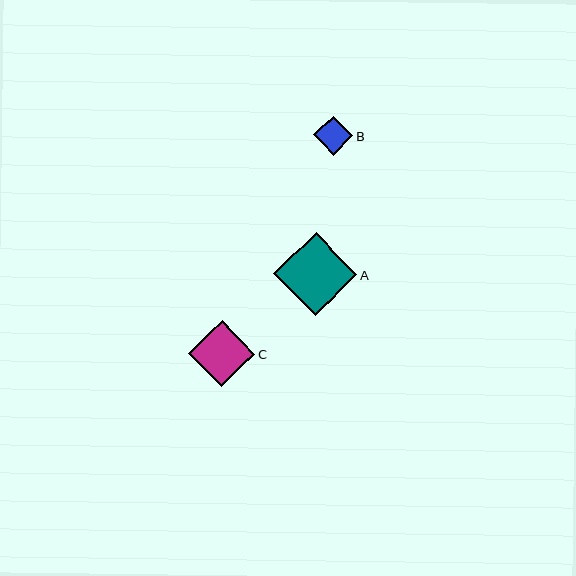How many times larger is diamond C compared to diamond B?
Diamond C is approximately 1.7 times the size of diamond B.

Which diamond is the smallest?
Diamond B is the smallest with a size of approximately 39 pixels.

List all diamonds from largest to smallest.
From largest to smallest: A, C, B.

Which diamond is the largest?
Diamond A is the largest with a size of approximately 84 pixels.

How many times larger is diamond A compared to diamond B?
Diamond A is approximately 2.1 times the size of diamond B.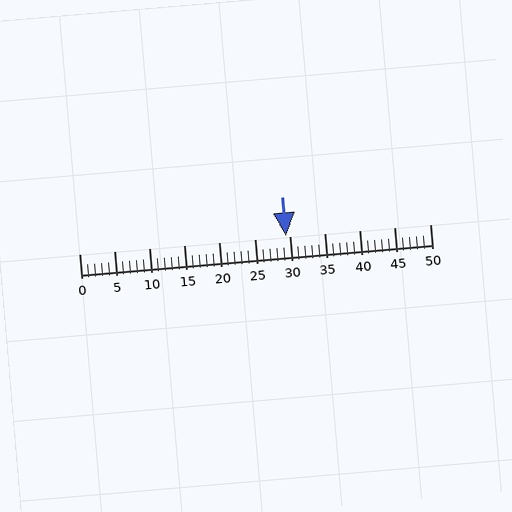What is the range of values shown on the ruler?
The ruler shows values from 0 to 50.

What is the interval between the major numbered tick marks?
The major tick marks are spaced 5 units apart.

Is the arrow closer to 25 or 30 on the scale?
The arrow is closer to 30.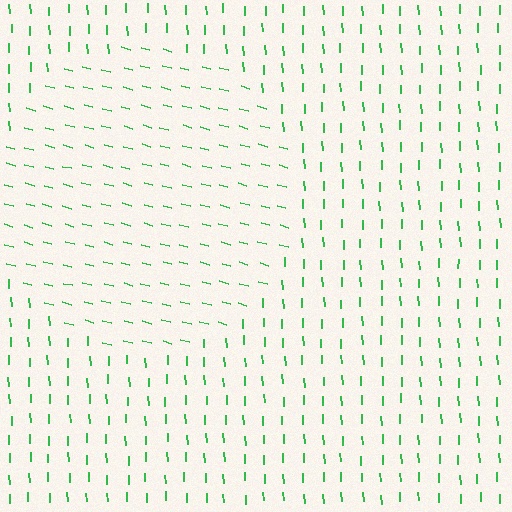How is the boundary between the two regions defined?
The boundary is defined purely by a change in line orientation (approximately 73 degrees difference). All lines are the same color and thickness.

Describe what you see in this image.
The image is filled with small green line segments. A circle region in the image has lines oriented differently from the surrounding lines, creating a visible texture boundary.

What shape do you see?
I see a circle.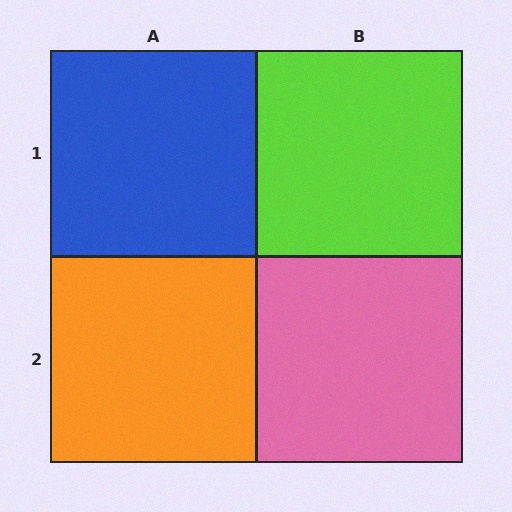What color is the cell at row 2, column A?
Orange.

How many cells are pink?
1 cell is pink.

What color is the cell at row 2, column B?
Pink.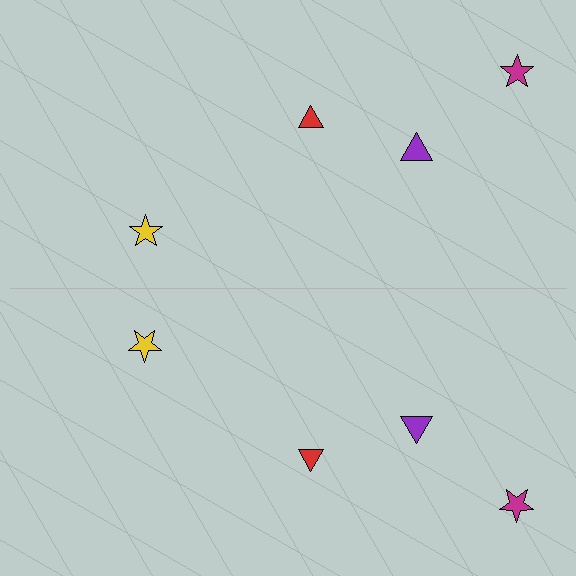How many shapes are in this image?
There are 8 shapes in this image.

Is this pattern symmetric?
Yes, this pattern has bilateral (reflection) symmetry.